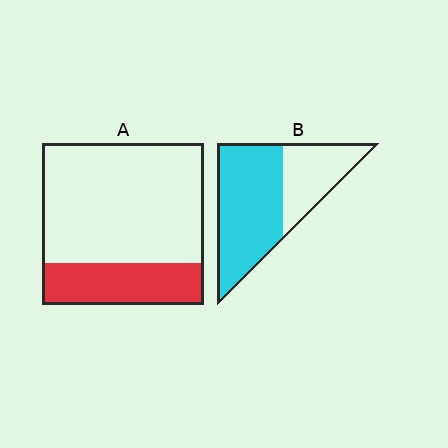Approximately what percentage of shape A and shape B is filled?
A is approximately 25% and B is approximately 65%.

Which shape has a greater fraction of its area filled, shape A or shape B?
Shape B.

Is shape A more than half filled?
No.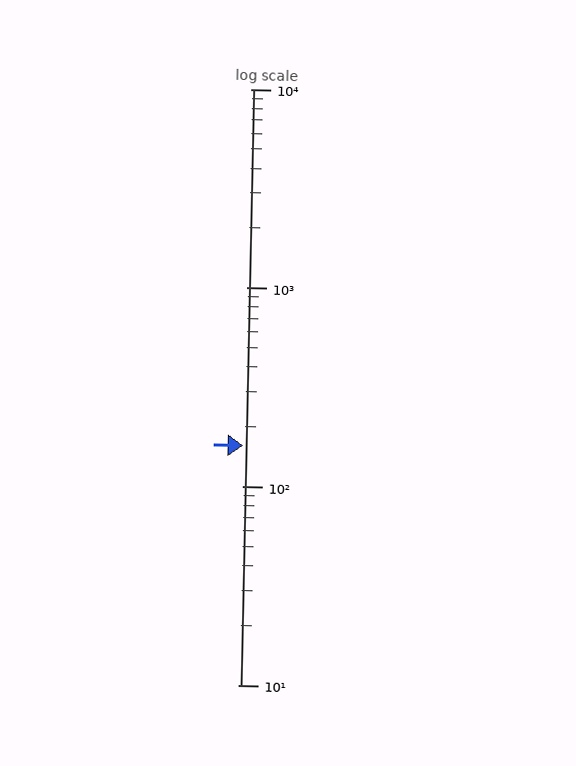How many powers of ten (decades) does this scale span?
The scale spans 3 decades, from 10 to 10000.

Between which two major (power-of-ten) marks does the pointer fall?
The pointer is between 100 and 1000.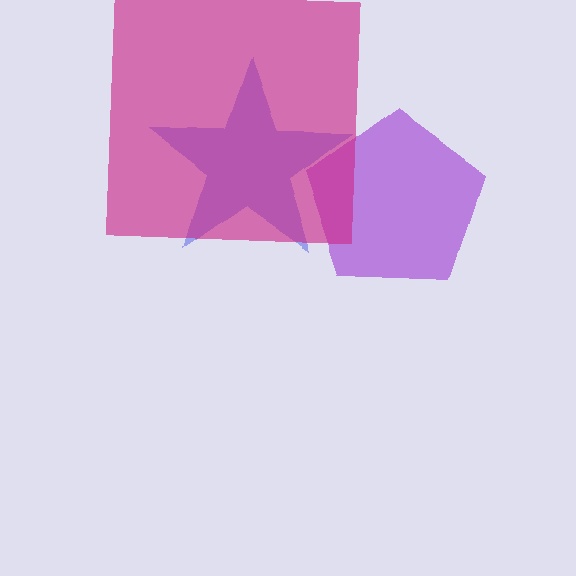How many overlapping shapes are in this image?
There are 3 overlapping shapes in the image.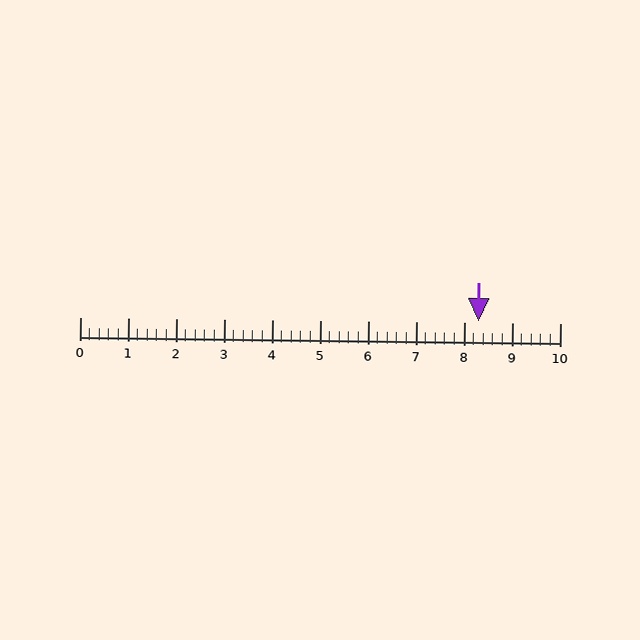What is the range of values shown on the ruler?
The ruler shows values from 0 to 10.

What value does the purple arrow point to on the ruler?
The purple arrow points to approximately 8.3.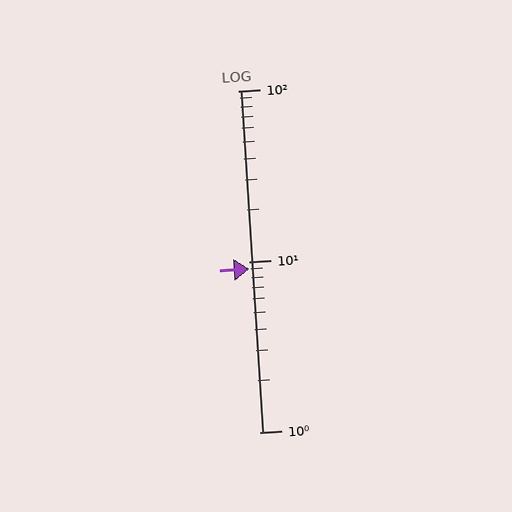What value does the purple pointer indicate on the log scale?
The pointer indicates approximately 9.1.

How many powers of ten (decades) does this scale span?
The scale spans 2 decades, from 1 to 100.